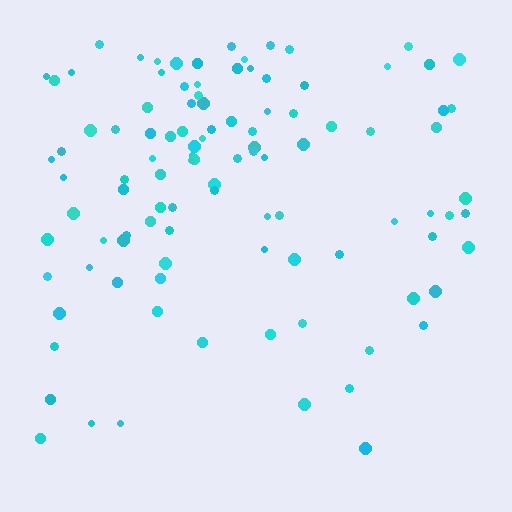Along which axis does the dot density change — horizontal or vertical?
Vertical.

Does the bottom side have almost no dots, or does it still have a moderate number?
Still a moderate number, just noticeably fewer than the top.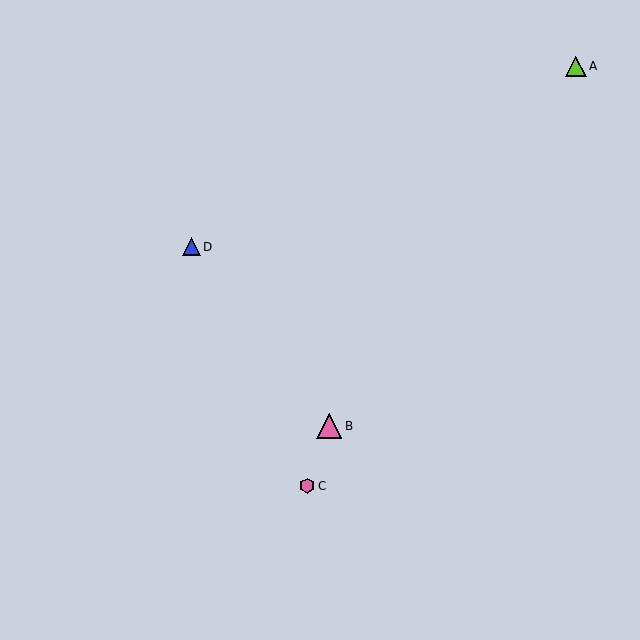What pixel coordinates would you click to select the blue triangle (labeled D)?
Click at (191, 247) to select the blue triangle D.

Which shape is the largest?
The pink triangle (labeled B) is the largest.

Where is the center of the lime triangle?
The center of the lime triangle is at (576, 66).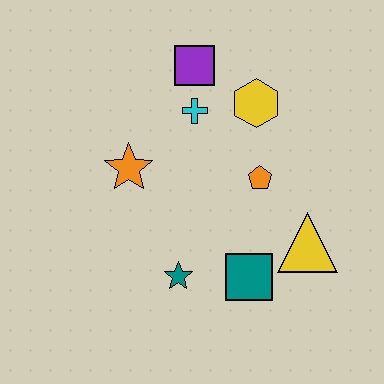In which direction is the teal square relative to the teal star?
The teal square is to the right of the teal star.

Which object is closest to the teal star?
The teal square is closest to the teal star.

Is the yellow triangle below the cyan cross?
Yes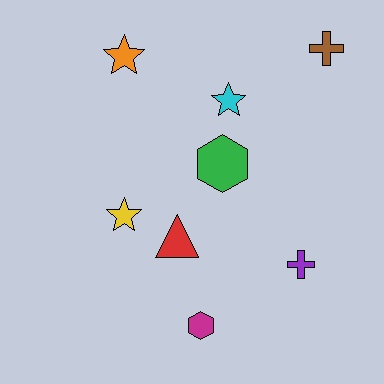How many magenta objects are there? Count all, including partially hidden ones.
There is 1 magenta object.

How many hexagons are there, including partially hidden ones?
There are 2 hexagons.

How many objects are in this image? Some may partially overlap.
There are 8 objects.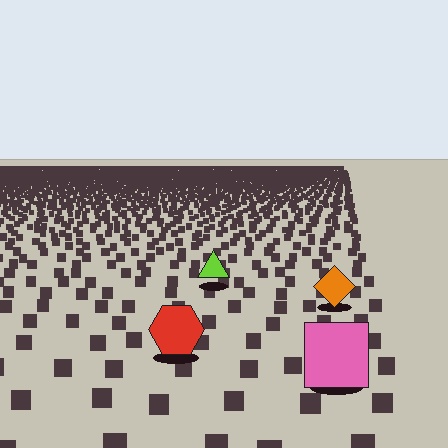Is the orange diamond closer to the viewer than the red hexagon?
No. The red hexagon is closer — you can tell from the texture gradient: the ground texture is coarser near it.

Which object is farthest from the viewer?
The lime triangle is farthest from the viewer. It appears smaller and the ground texture around it is denser.